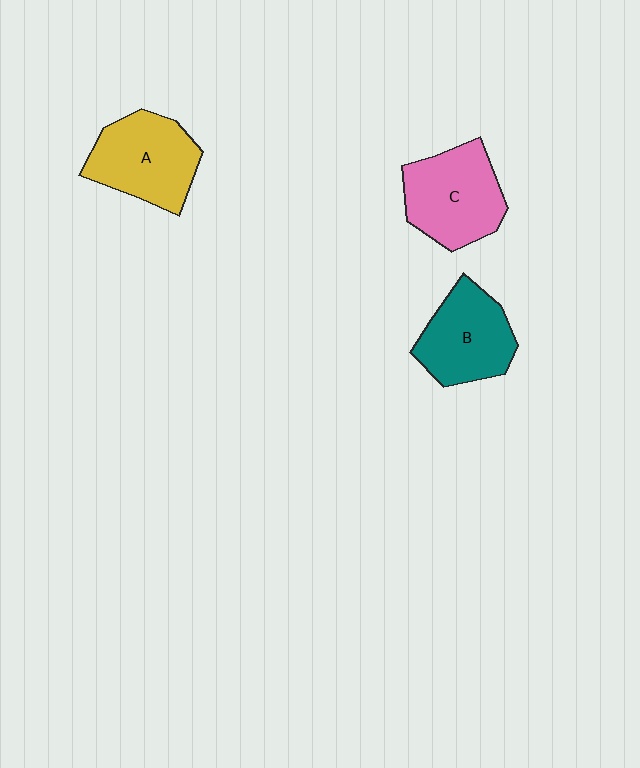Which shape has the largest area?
Shape C (pink).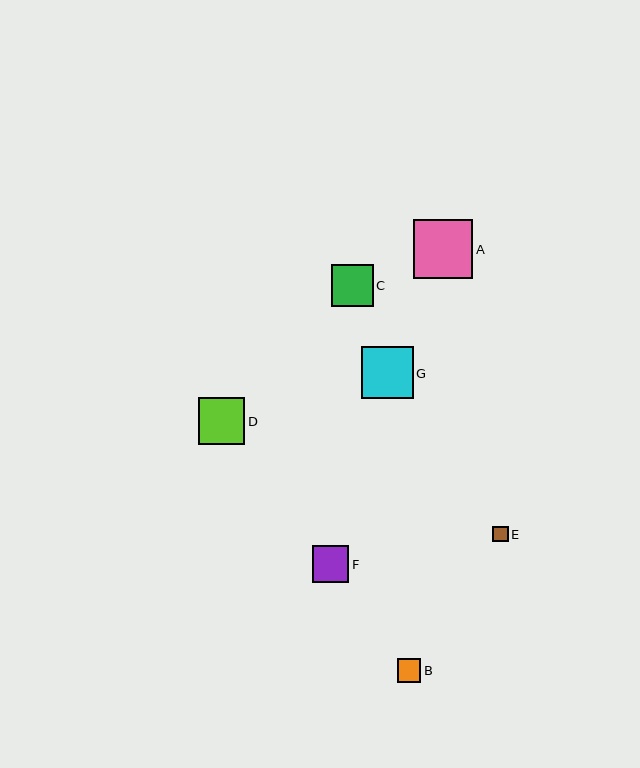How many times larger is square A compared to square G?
Square A is approximately 1.1 times the size of square G.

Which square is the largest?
Square A is the largest with a size of approximately 59 pixels.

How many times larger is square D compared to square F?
Square D is approximately 1.3 times the size of square F.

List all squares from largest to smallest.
From largest to smallest: A, G, D, C, F, B, E.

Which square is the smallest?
Square E is the smallest with a size of approximately 16 pixels.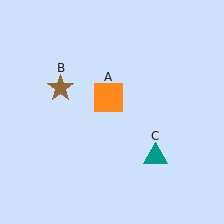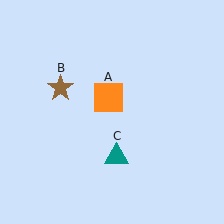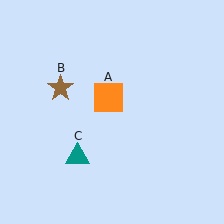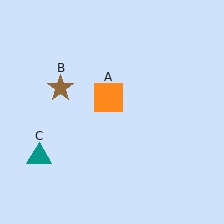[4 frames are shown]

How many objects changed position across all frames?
1 object changed position: teal triangle (object C).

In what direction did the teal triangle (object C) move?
The teal triangle (object C) moved left.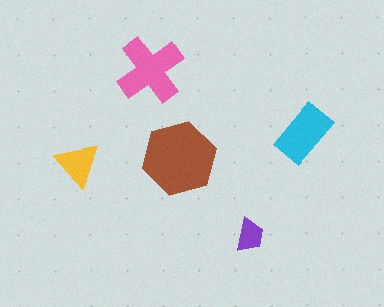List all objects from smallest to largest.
The purple trapezoid, the yellow triangle, the cyan rectangle, the pink cross, the brown hexagon.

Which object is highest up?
The pink cross is topmost.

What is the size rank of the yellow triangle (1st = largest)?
4th.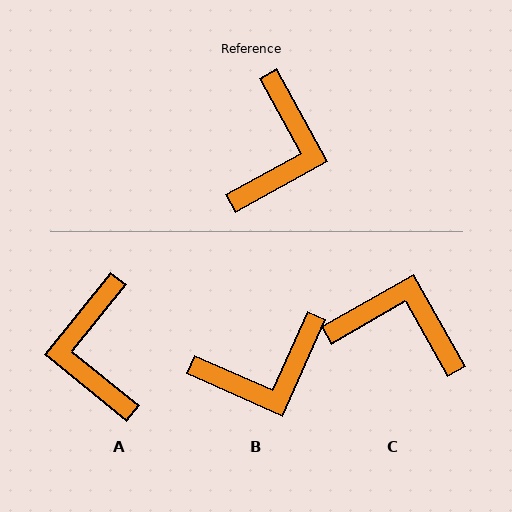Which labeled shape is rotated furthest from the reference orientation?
A, about 158 degrees away.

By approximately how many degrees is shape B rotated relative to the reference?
Approximately 53 degrees clockwise.